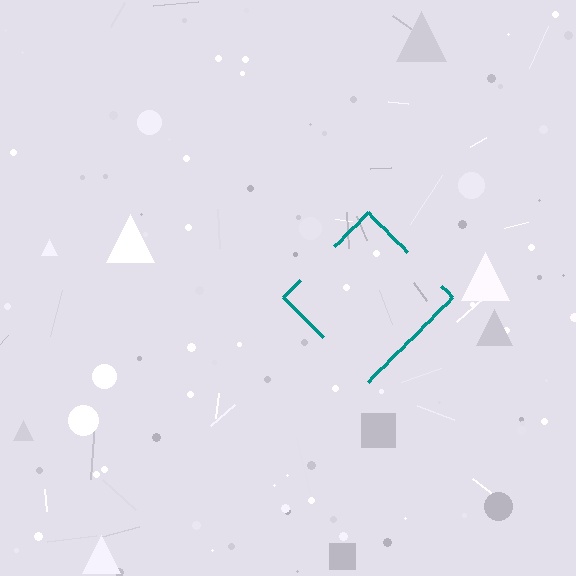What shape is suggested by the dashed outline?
The dashed outline suggests a diamond.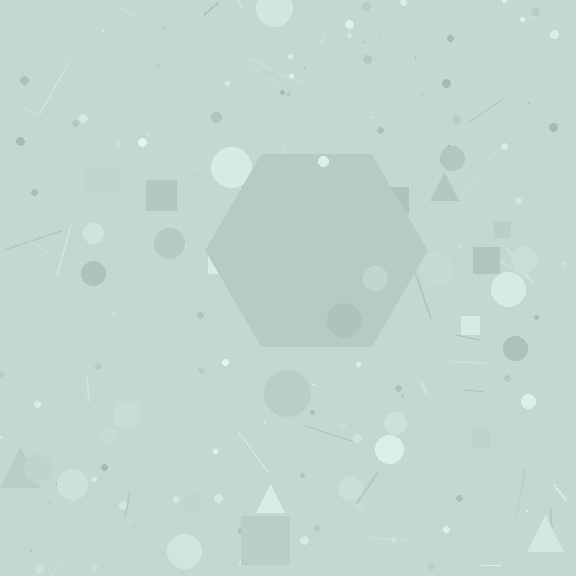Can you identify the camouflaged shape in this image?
The camouflaged shape is a hexagon.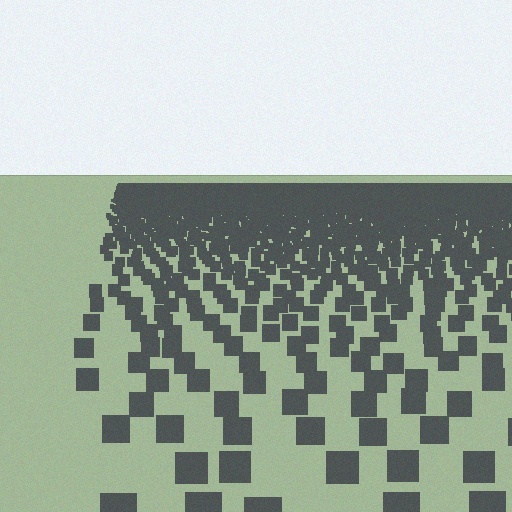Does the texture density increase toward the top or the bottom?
Density increases toward the top.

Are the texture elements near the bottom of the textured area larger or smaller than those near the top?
Larger. Near the bottom, elements are closer to the viewer and appear at a bigger on-screen size.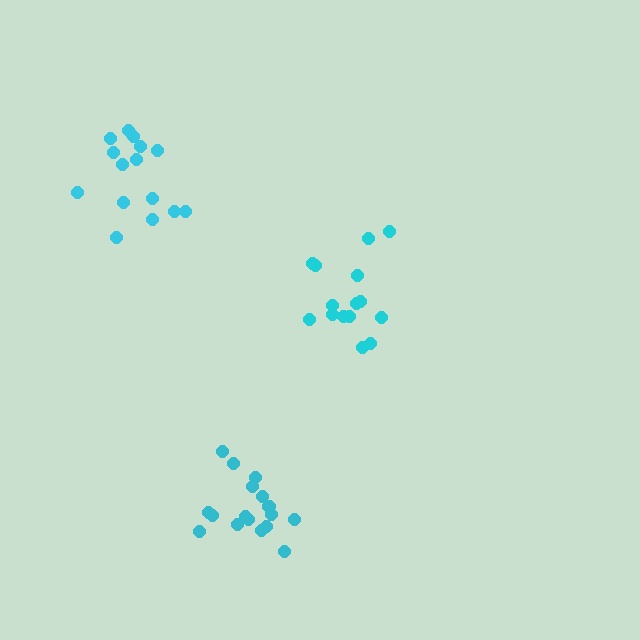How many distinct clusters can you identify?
There are 3 distinct clusters.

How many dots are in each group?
Group 1: 15 dots, Group 2: 18 dots, Group 3: 15 dots (48 total).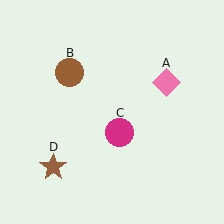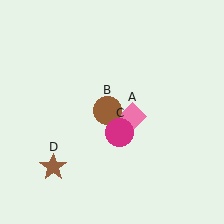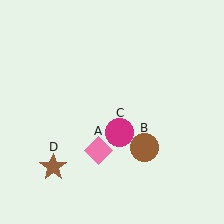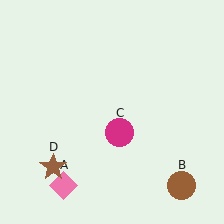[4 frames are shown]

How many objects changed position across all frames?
2 objects changed position: pink diamond (object A), brown circle (object B).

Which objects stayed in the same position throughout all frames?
Magenta circle (object C) and brown star (object D) remained stationary.